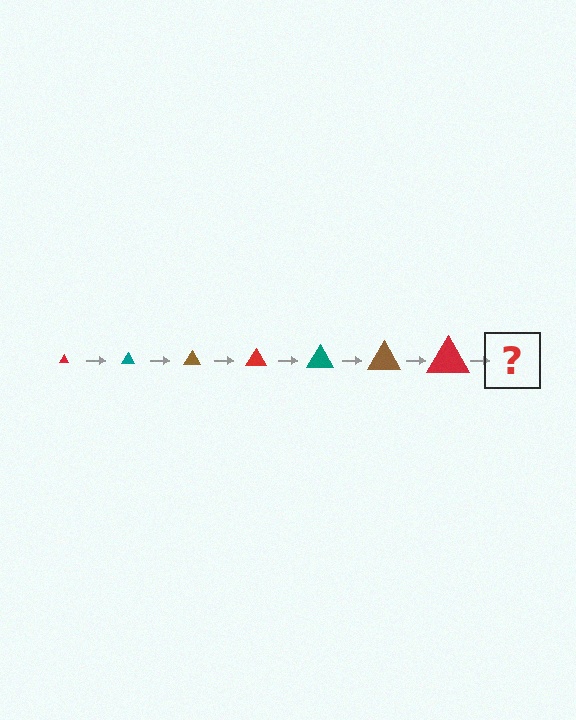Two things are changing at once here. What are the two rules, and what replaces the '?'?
The two rules are that the triangle grows larger each step and the color cycles through red, teal, and brown. The '?' should be a teal triangle, larger than the previous one.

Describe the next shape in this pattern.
It should be a teal triangle, larger than the previous one.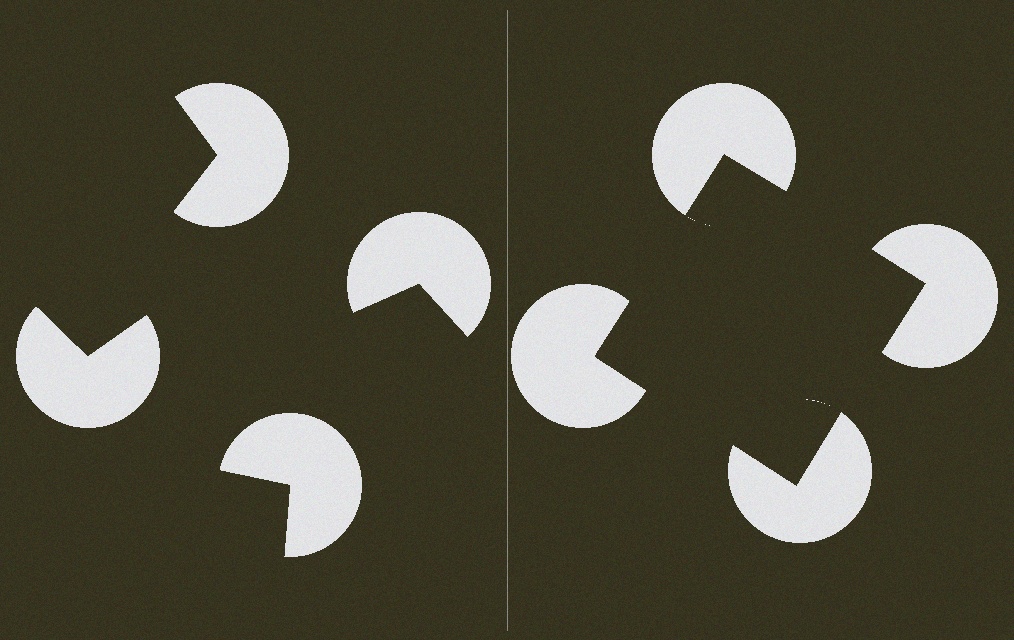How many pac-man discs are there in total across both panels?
8 — 4 on each side.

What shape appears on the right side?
An illusory square.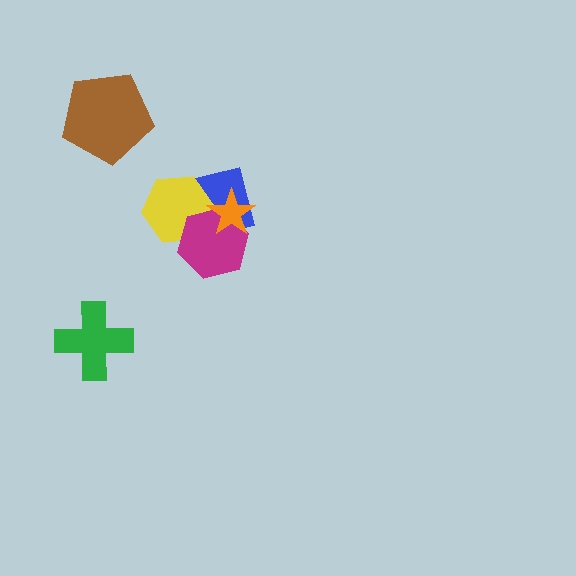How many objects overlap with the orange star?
3 objects overlap with the orange star.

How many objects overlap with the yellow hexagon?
3 objects overlap with the yellow hexagon.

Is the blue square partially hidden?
Yes, it is partially covered by another shape.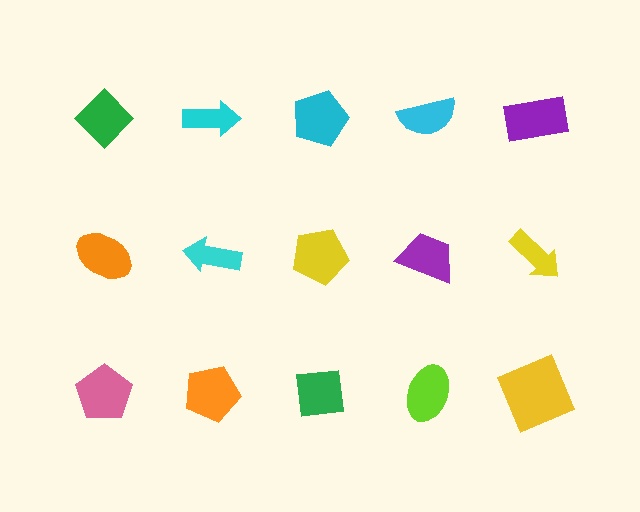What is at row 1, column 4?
A cyan semicircle.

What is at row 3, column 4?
A lime ellipse.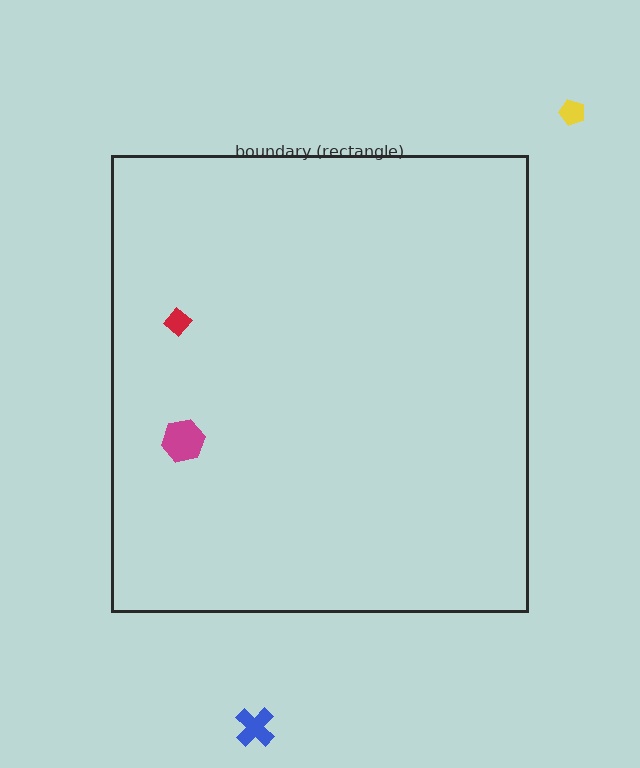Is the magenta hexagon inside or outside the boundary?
Inside.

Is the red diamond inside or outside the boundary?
Inside.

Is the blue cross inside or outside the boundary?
Outside.